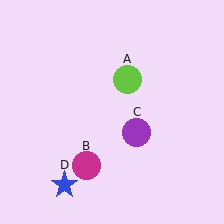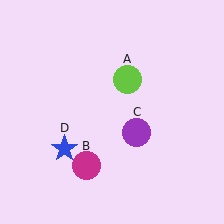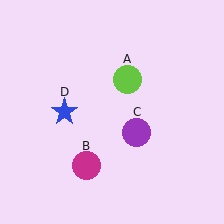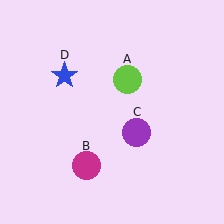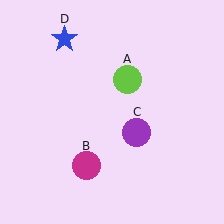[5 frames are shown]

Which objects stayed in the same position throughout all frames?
Lime circle (object A) and magenta circle (object B) and purple circle (object C) remained stationary.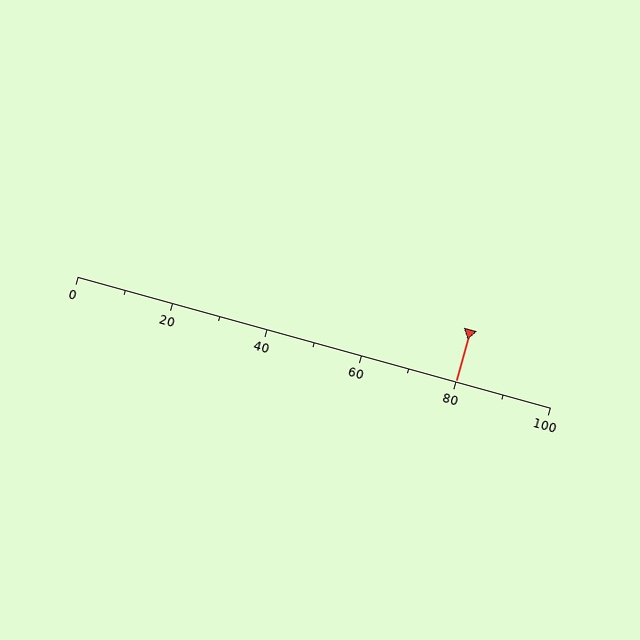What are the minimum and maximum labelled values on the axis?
The axis runs from 0 to 100.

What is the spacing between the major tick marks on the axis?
The major ticks are spaced 20 apart.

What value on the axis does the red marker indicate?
The marker indicates approximately 80.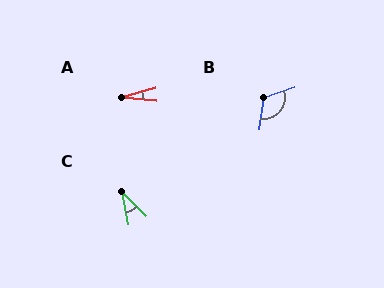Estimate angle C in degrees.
Approximately 33 degrees.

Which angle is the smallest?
A, at approximately 20 degrees.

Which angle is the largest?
B, at approximately 116 degrees.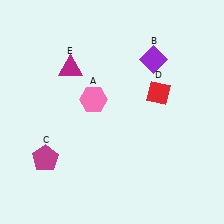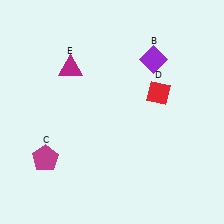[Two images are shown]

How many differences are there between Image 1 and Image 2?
There is 1 difference between the two images.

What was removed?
The pink hexagon (A) was removed in Image 2.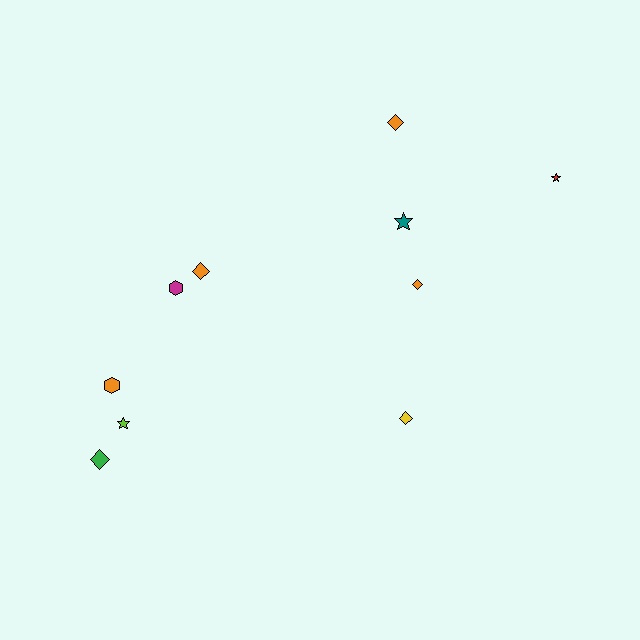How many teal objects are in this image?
There is 1 teal object.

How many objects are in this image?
There are 10 objects.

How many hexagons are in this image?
There are 2 hexagons.